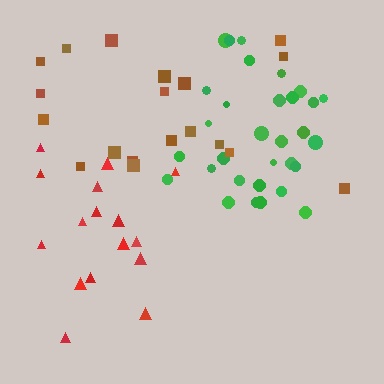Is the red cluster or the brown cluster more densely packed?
Red.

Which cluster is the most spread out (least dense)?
Brown.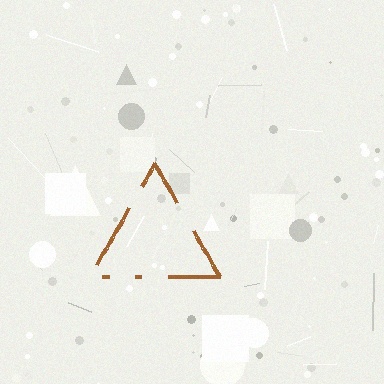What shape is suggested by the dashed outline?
The dashed outline suggests a triangle.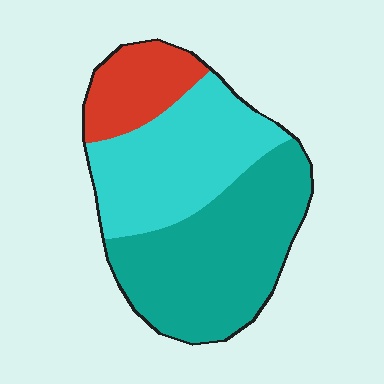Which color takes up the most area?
Teal, at roughly 45%.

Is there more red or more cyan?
Cyan.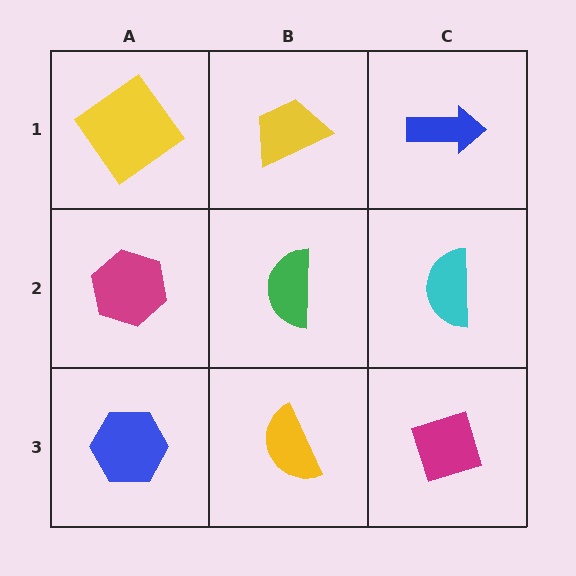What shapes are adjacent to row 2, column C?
A blue arrow (row 1, column C), a magenta diamond (row 3, column C), a green semicircle (row 2, column B).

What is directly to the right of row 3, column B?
A magenta diamond.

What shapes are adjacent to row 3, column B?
A green semicircle (row 2, column B), a blue hexagon (row 3, column A), a magenta diamond (row 3, column C).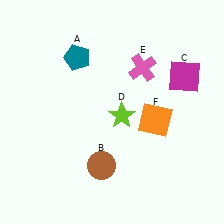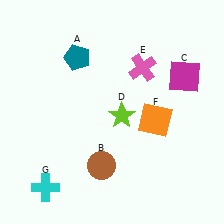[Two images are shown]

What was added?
A cyan cross (G) was added in Image 2.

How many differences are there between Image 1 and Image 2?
There is 1 difference between the two images.